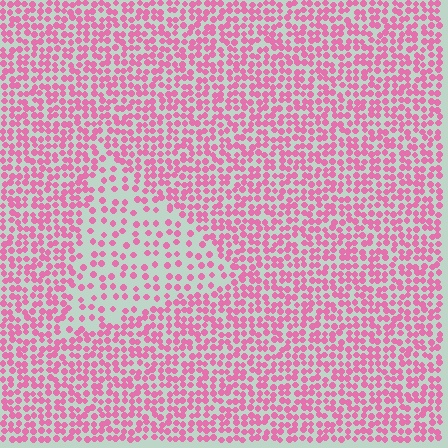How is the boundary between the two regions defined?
The boundary is defined by a change in element density (approximately 2.1x ratio). All elements are the same color, size, and shape.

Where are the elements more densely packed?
The elements are more densely packed outside the triangle boundary.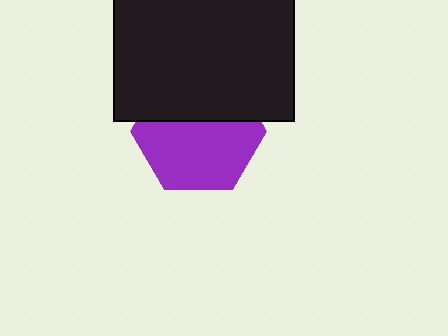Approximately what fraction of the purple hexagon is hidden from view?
Roughly 40% of the purple hexagon is hidden behind the black rectangle.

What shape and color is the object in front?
The object in front is a black rectangle.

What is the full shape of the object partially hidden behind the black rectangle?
The partially hidden object is a purple hexagon.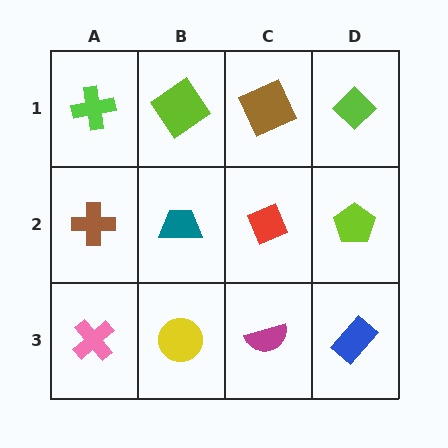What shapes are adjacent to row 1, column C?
A red diamond (row 2, column C), a lime diamond (row 1, column B), a lime diamond (row 1, column D).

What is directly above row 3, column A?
A brown cross.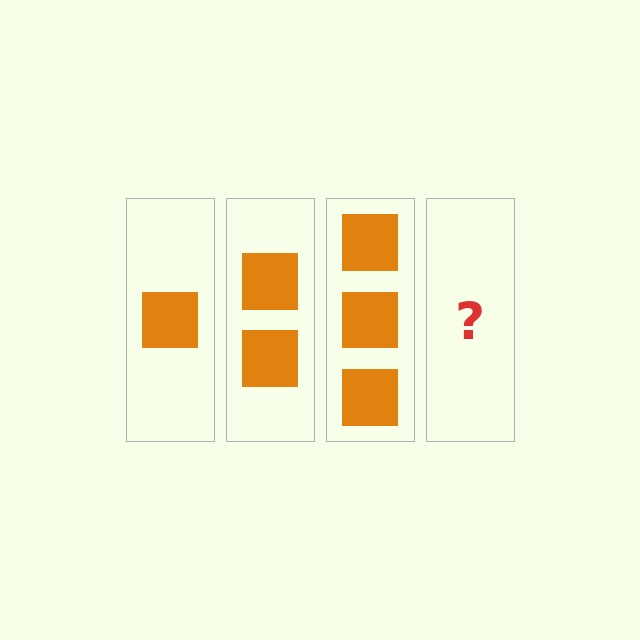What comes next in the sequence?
The next element should be 4 squares.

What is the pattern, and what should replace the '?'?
The pattern is that each step adds one more square. The '?' should be 4 squares.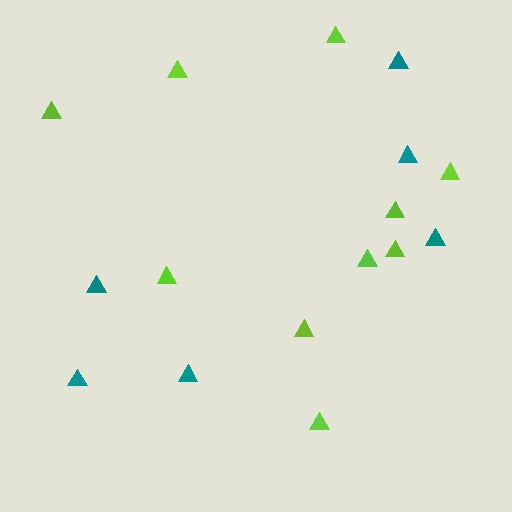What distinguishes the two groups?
There are 2 groups: one group of teal triangles (6) and one group of lime triangles (10).